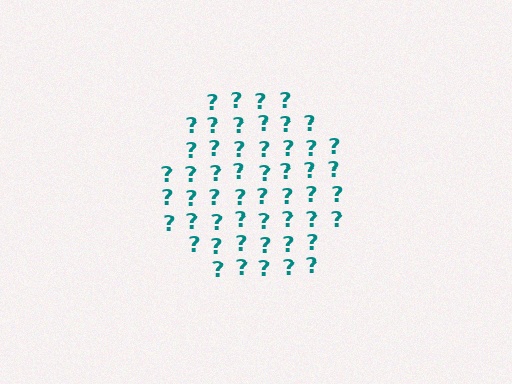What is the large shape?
The large shape is a hexagon.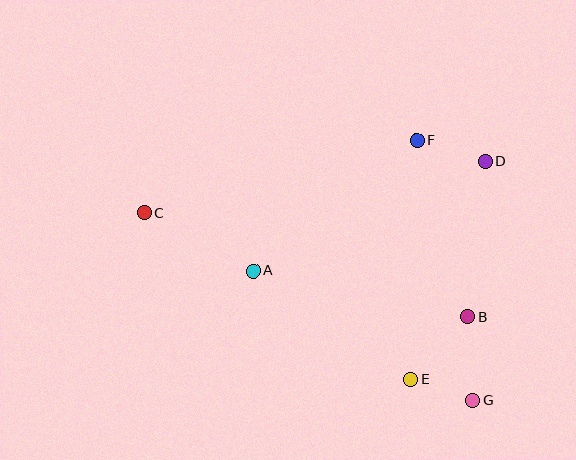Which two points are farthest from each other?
Points C and G are farthest from each other.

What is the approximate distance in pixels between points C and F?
The distance between C and F is approximately 283 pixels.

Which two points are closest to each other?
Points E and G are closest to each other.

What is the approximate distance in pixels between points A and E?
The distance between A and E is approximately 192 pixels.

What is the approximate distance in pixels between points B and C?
The distance between B and C is approximately 341 pixels.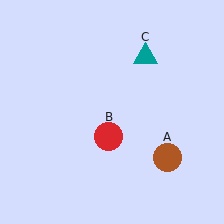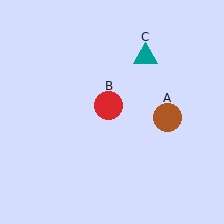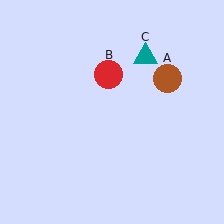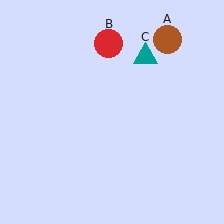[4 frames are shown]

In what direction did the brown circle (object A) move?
The brown circle (object A) moved up.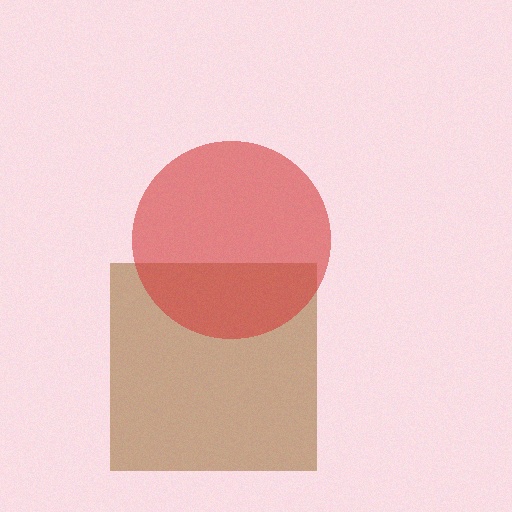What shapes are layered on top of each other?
The layered shapes are: a brown square, a red circle.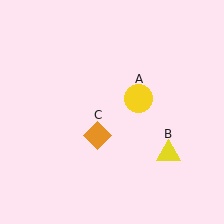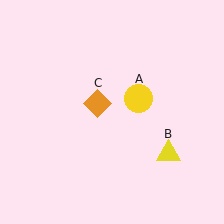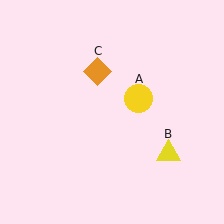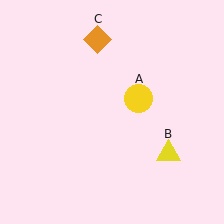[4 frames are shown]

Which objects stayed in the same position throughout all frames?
Yellow circle (object A) and yellow triangle (object B) remained stationary.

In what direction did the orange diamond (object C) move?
The orange diamond (object C) moved up.